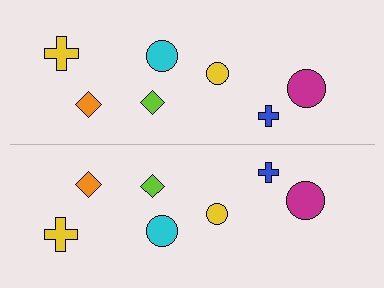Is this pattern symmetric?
Yes, this pattern has bilateral (reflection) symmetry.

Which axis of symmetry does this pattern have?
The pattern has a horizontal axis of symmetry running through the center of the image.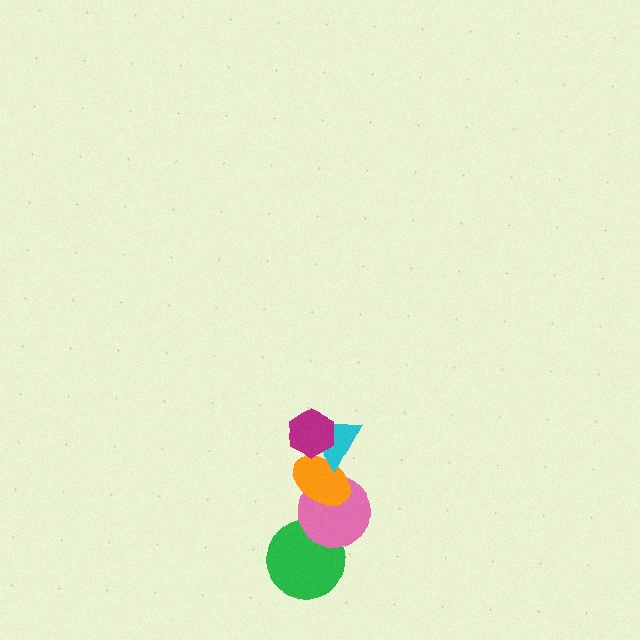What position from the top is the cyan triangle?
The cyan triangle is 2nd from the top.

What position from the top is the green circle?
The green circle is 5th from the top.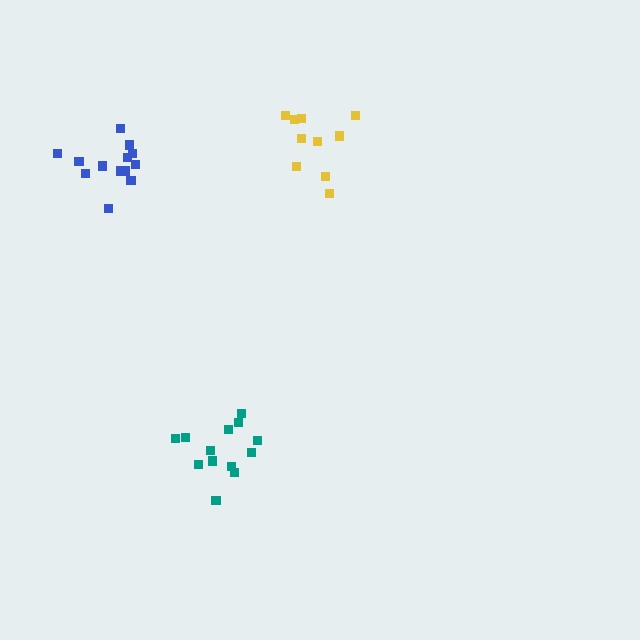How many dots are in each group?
Group 1: 10 dots, Group 2: 13 dots, Group 3: 13 dots (36 total).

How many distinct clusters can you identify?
There are 3 distinct clusters.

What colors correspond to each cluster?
The clusters are colored: yellow, blue, teal.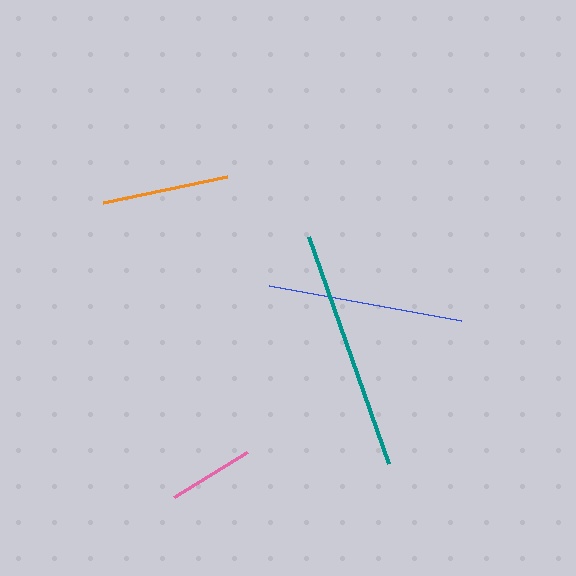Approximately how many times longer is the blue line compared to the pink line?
The blue line is approximately 2.3 times the length of the pink line.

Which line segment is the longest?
The teal line is the longest at approximately 240 pixels.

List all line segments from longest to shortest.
From longest to shortest: teal, blue, orange, pink.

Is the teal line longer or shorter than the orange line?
The teal line is longer than the orange line.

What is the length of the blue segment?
The blue segment is approximately 195 pixels long.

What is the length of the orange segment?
The orange segment is approximately 127 pixels long.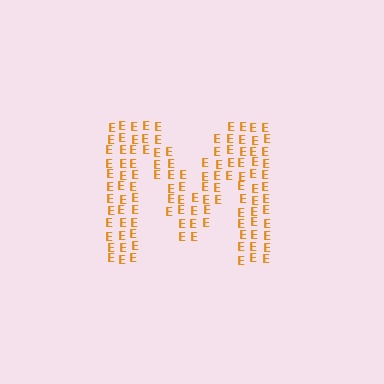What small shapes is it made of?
It is made of small letter E's.